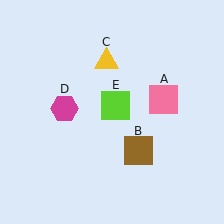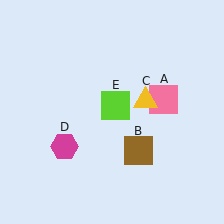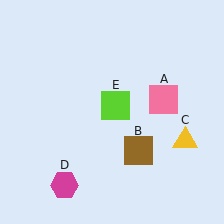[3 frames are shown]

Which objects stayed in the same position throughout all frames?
Pink square (object A) and brown square (object B) and lime square (object E) remained stationary.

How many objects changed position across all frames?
2 objects changed position: yellow triangle (object C), magenta hexagon (object D).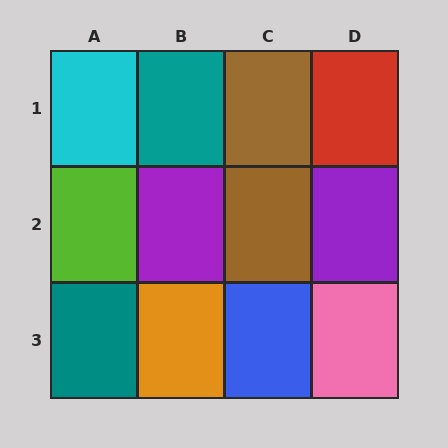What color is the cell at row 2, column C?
Brown.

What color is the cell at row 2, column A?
Lime.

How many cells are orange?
1 cell is orange.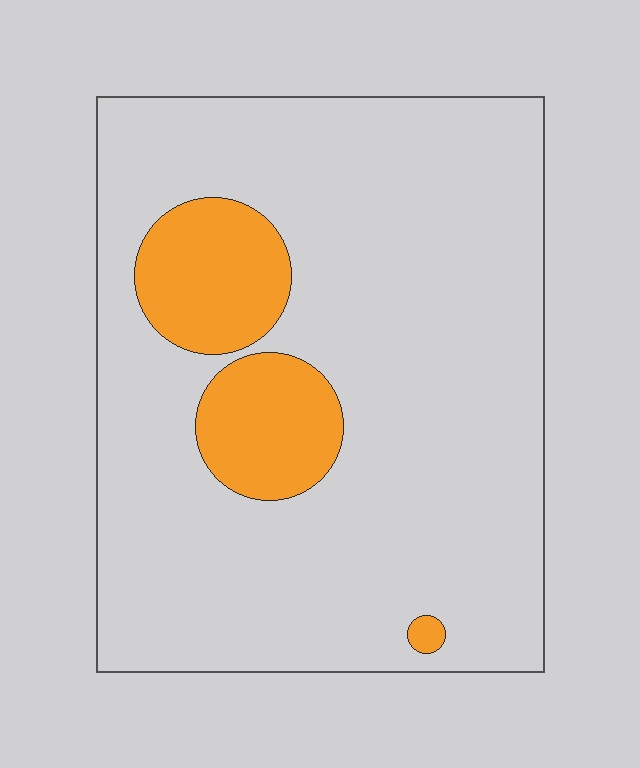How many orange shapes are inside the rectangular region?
3.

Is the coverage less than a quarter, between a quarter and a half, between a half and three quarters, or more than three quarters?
Less than a quarter.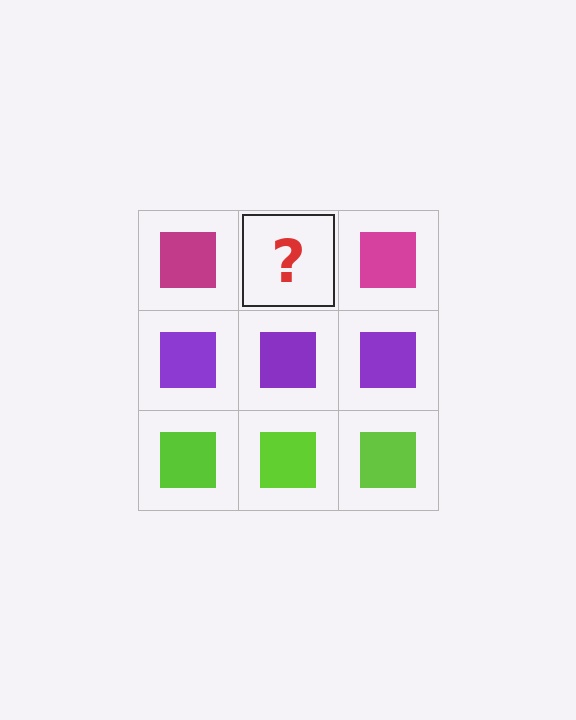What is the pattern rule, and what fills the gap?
The rule is that each row has a consistent color. The gap should be filled with a magenta square.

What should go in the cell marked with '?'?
The missing cell should contain a magenta square.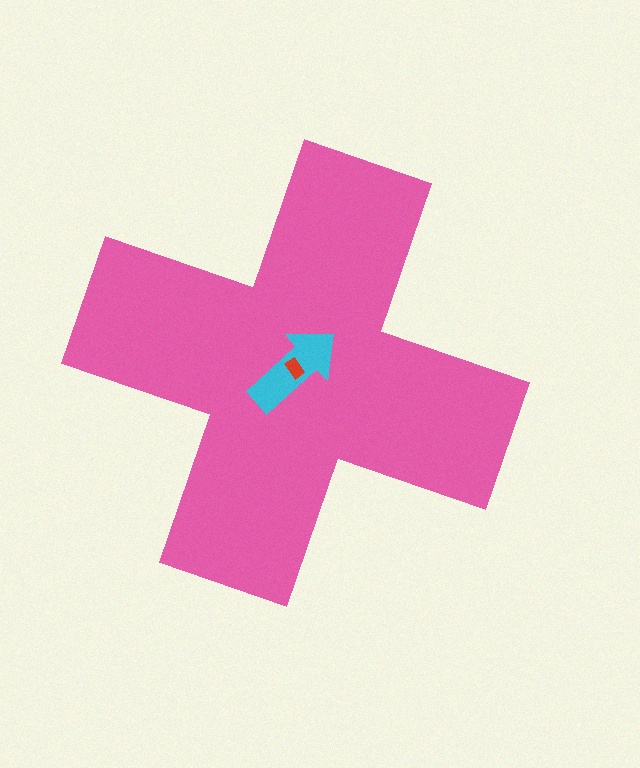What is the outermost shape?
The pink cross.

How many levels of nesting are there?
3.